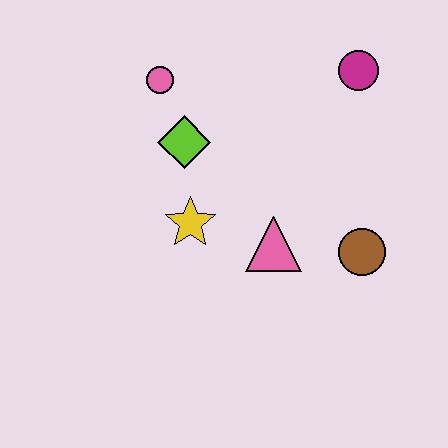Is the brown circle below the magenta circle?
Yes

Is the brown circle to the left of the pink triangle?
No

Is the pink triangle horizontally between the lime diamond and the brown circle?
Yes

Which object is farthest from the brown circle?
The pink circle is farthest from the brown circle.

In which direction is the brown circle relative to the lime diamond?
The brown circle is to the right of the lime diamond.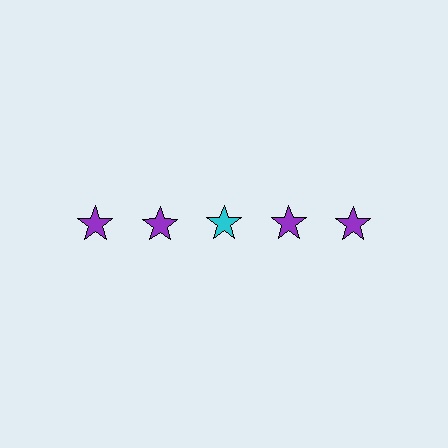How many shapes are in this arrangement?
There are 5 shapes arranged in a grid pattern.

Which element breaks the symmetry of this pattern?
The cyan star in the top row, center column breaks the symmetry. All other shapes are purple stars.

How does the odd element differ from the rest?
It has a different color: cyan instead of purple.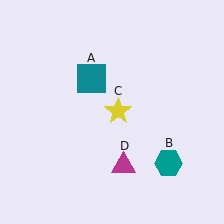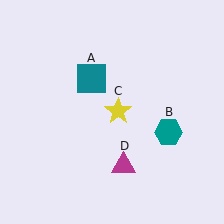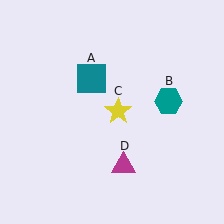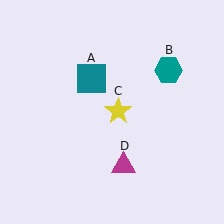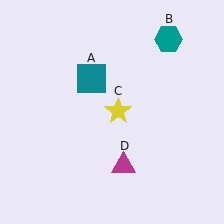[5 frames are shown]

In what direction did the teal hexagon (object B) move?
The teal hexagon (object B) moved up.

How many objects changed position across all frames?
1 object changed position: teal hexagon (object B).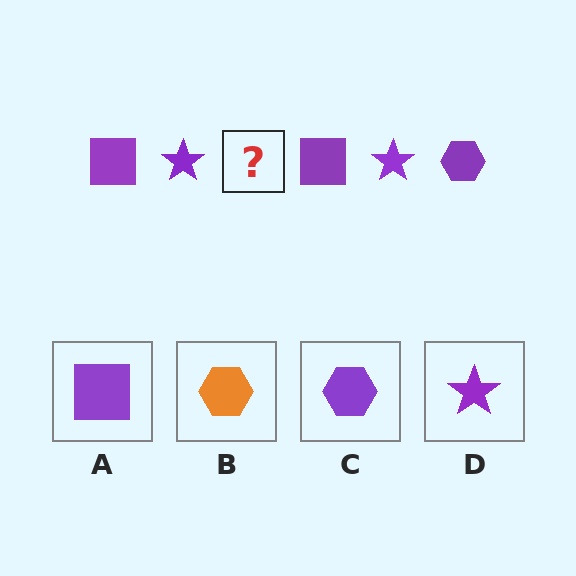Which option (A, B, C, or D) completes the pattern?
C.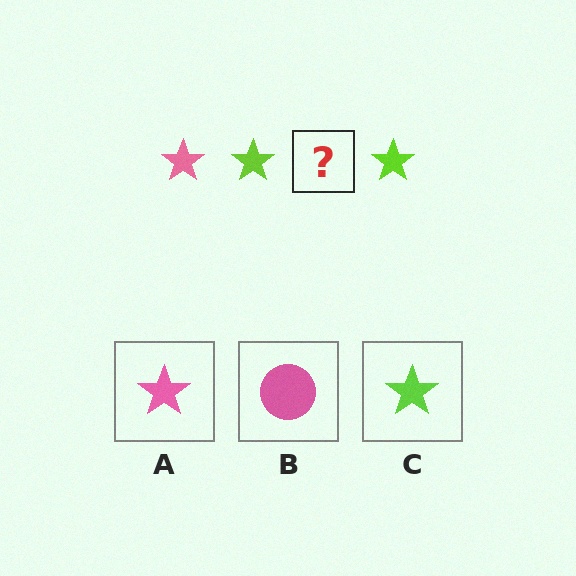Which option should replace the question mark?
Option A.